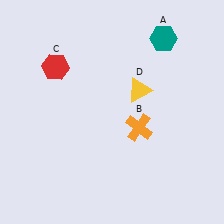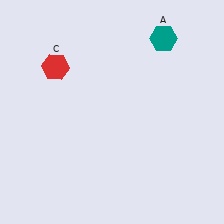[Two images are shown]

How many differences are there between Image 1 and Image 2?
There are 2 differences between the two images.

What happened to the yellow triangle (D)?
The yellow triangle (D) was removed in Image 2. It was in the top-right area of Image 1.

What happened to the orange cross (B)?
The orange cross (B) was removed in Image 2. It was in the bottom-right area of Image 1.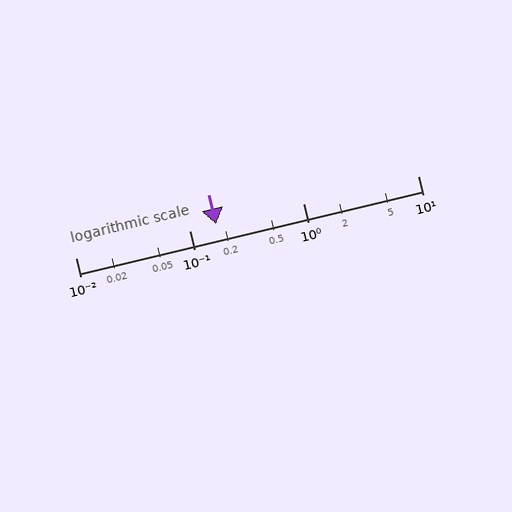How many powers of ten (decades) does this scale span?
The scale spans 3 decades, from 0.01 to 10.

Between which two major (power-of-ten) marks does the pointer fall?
The pointer is between 0.1 and 1.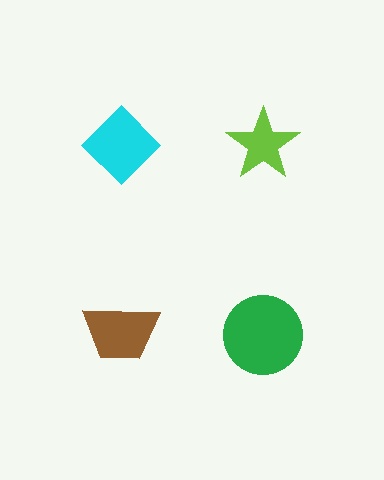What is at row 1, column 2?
A lime star.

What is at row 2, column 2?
A green circle.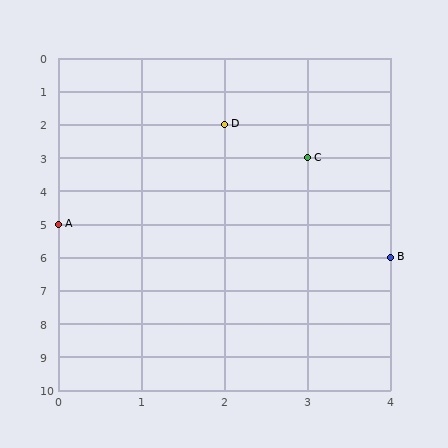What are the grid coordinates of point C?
Point C is at grid coordinates (3, 3).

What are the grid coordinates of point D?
Point D is at grid coordinates (2, 2).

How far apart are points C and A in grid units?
Points C and A are 3 columns and 2 rows apart (about 3.6 grid units diagonally).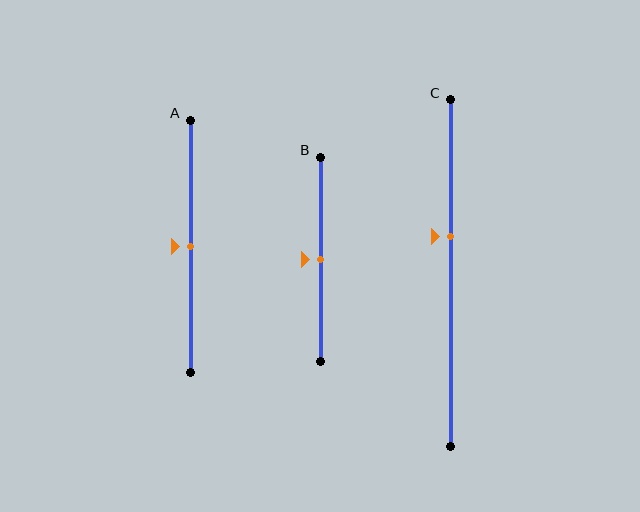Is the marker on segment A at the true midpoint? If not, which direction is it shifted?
Yes, the marker on segment A is at the true midpoint.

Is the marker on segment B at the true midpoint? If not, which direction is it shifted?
Yes, the marker on segment B is at the true midpoint.